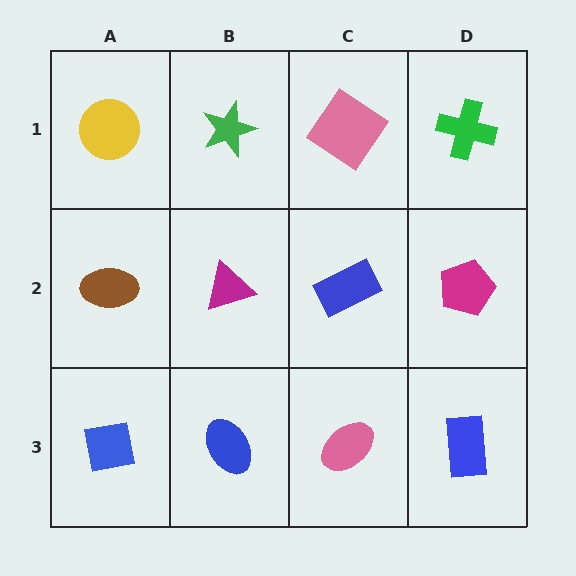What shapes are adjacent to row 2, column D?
A green cross (row 1, column D), a blue rectangle (row 3, column D), a blue rectangle (row 2, column C).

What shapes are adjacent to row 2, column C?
A pink diamond (row 1, column C), a pink ellipse (row 3, column C), a magenta triangle (row 2, column B), a magenta pentagon (row 2, column D).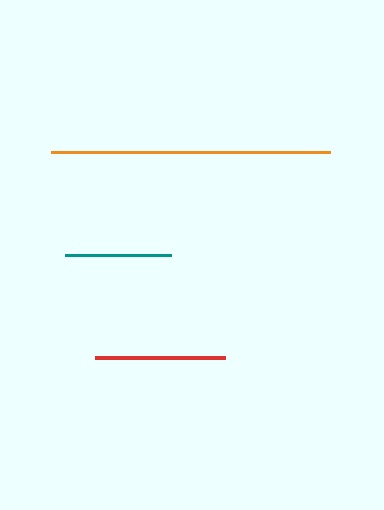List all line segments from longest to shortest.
From longest to shortest: orange, red, teal.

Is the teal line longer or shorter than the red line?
The red line is longer than the teal line.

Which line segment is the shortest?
The teal line is the shortest at approximately 106 pixels.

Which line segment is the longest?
The orange line is the longest at approximately 278 pixels.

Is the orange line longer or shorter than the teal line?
The orange line is longer than the teal line.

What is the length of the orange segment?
The orange segment is approximately 278 pixels long.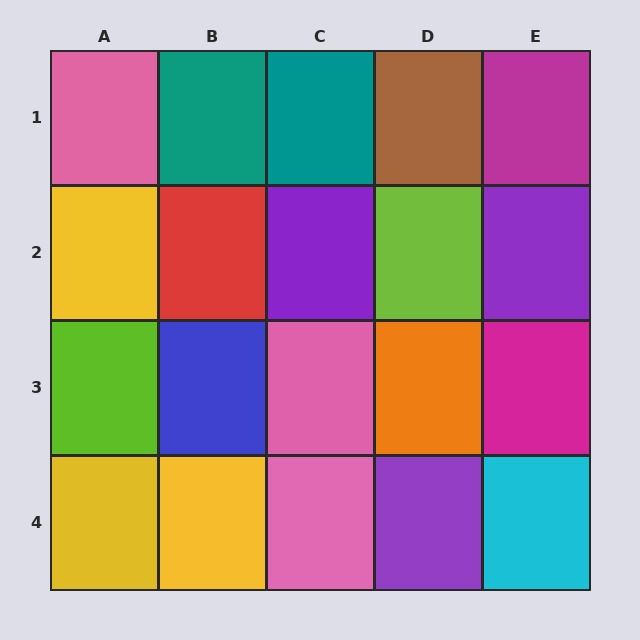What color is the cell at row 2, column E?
Purple.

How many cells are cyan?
1 cell is cyan.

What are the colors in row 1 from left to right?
Pink, teal, teal, brown, magenta.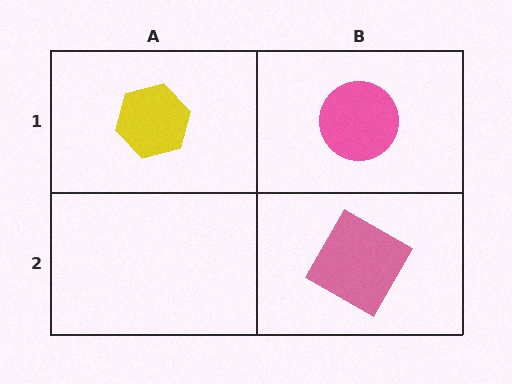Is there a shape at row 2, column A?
No, that cell is empty.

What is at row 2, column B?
A pink square.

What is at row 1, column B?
A pink circle.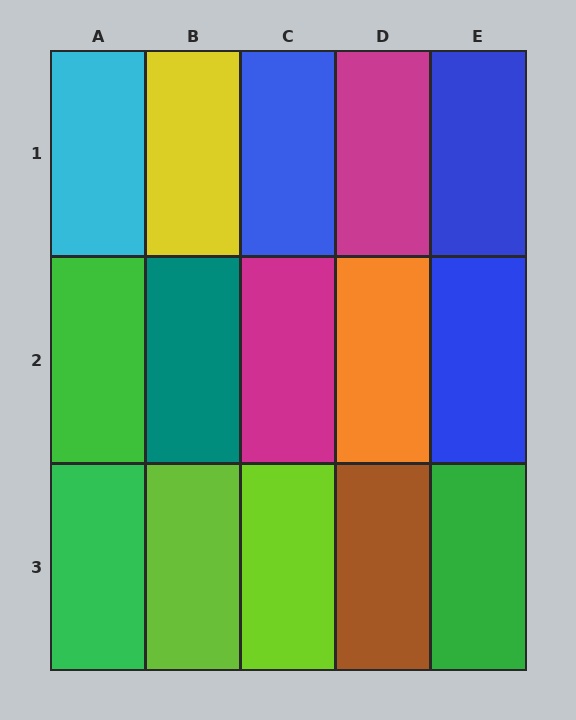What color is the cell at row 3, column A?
Green.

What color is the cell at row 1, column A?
Cyan.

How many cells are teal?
1 cell is teal.